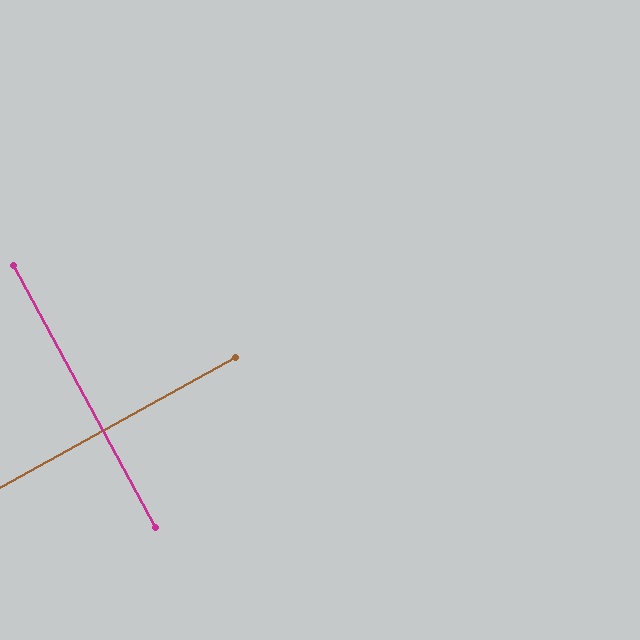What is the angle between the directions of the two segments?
Approximately 90 degrees.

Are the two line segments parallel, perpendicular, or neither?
Perpendicular — they meet at approximately 90°.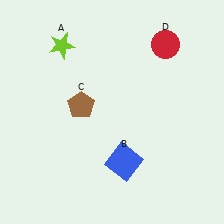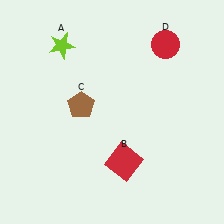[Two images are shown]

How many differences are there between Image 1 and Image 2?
There is 1 difference between the two images.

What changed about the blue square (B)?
In Image 1, B is blue. In Image 2, it changed to red.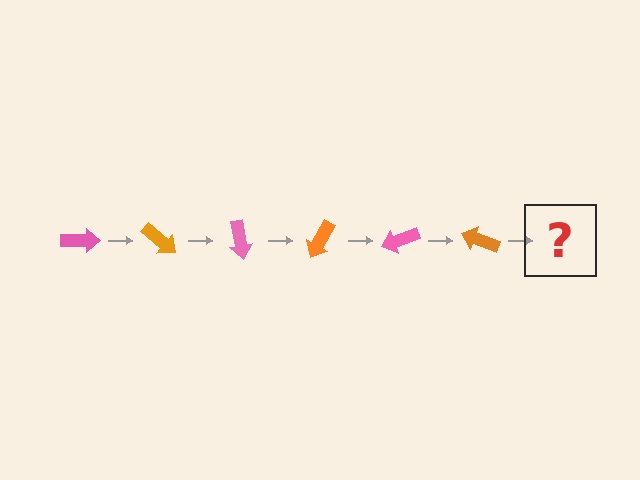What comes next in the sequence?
The next element should be a pink arrow, rotated 240 degrees from the start.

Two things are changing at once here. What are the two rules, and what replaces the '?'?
The two rules are that it rotates 40 degrees each step and the color cycles through pink and orange. The '?' should be a pink arrow, rotated 240 degrees from the start.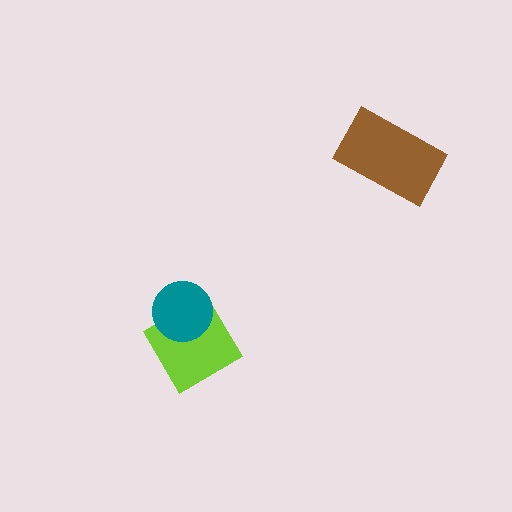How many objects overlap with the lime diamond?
1 object overlaps with the lime diamond.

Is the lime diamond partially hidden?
Yes, it is partially covered by another shape.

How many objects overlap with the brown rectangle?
0 objects overlap with the brown rectangle.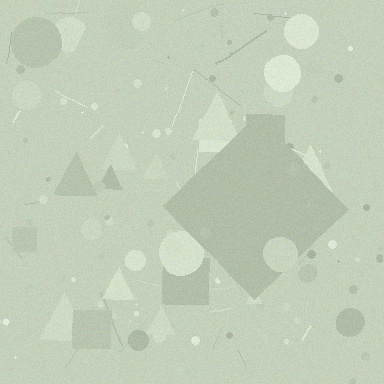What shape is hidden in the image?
A diamond is hidden in the image.